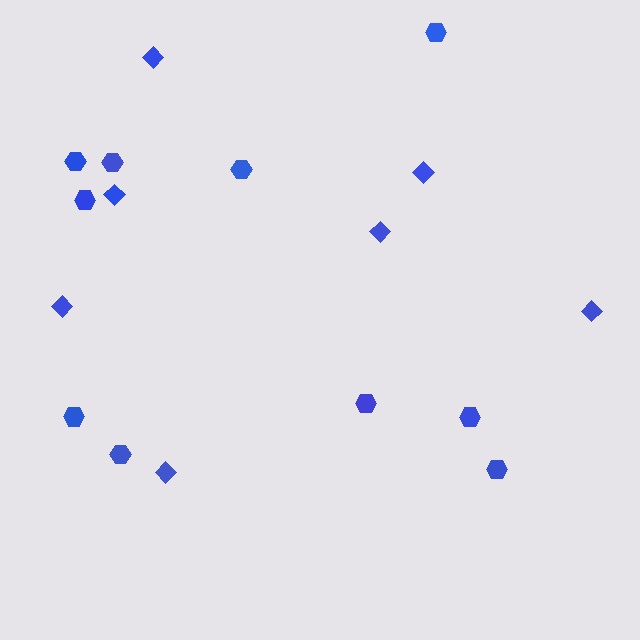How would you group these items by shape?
There are 2 groups: one group of diamonds (7) and one group of hexagons (10).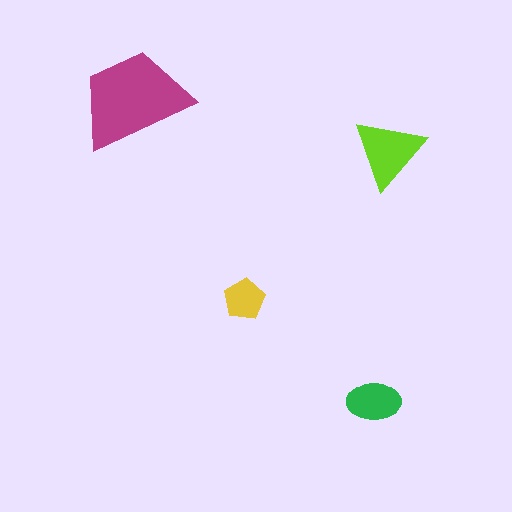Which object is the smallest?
The yellow pentagon.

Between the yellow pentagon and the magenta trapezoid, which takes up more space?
The magenta trapezoid.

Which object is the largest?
The magenta trapezoid.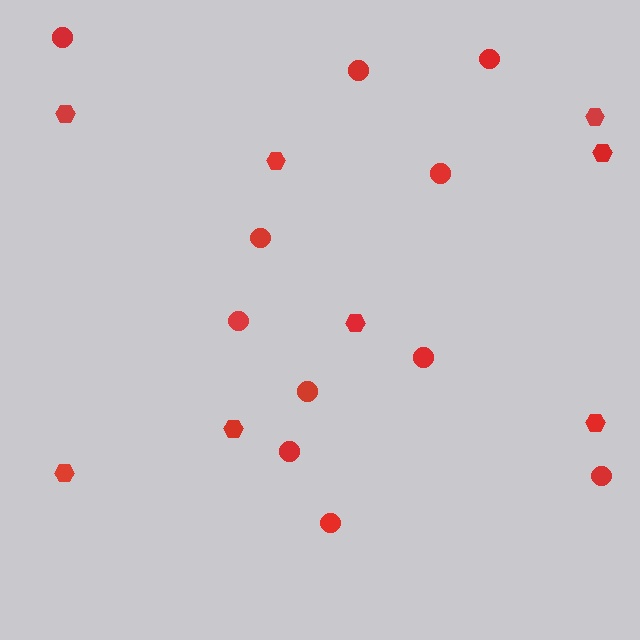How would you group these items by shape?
There are 2 groups: one group of hexagons (8) and one group of circles (11).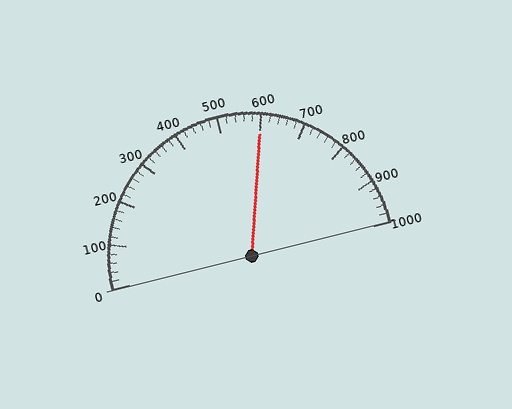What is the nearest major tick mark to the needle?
The nearest major tick mark is 600.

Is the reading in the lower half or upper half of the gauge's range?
The reading is in the upper half of the range (0 to 1000).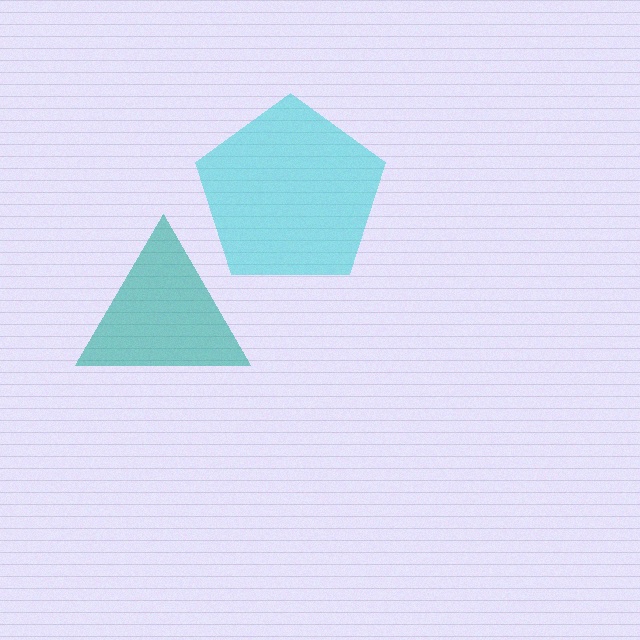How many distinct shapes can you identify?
There are 2 distinct shapes: a teal triangle, a cyan pentagon.